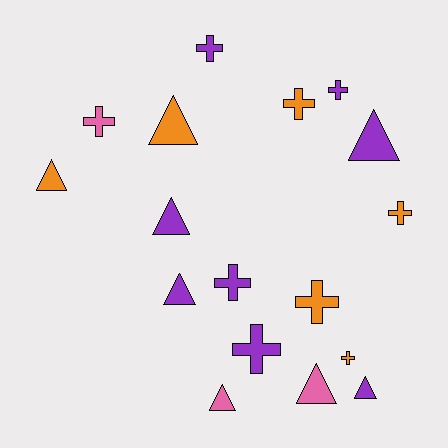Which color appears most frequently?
Purple, with 8 objects.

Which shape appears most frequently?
Cross, with 9 objects.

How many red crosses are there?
There are no red crosses.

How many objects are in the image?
There are 17 objects.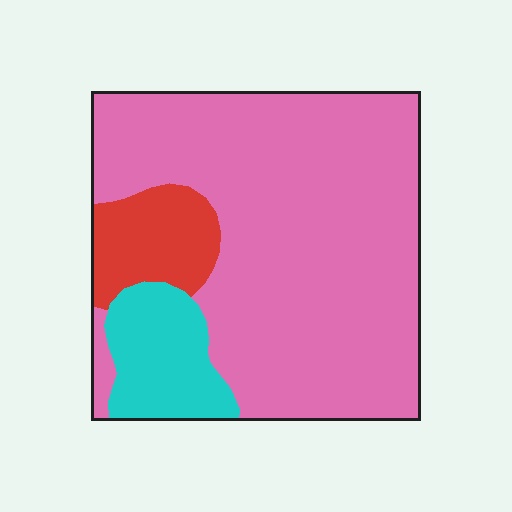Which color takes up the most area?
Pink, at roughly 75%.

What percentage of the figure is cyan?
Cyan takes up about one eighth (1/8) of the figure.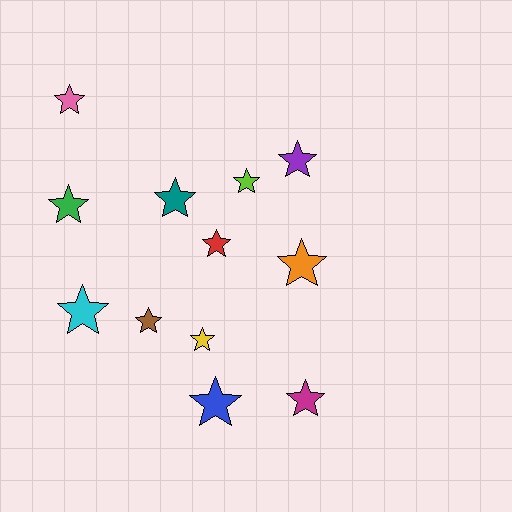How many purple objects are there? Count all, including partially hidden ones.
There is 1 purple object.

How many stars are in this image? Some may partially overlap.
There are 12 stars.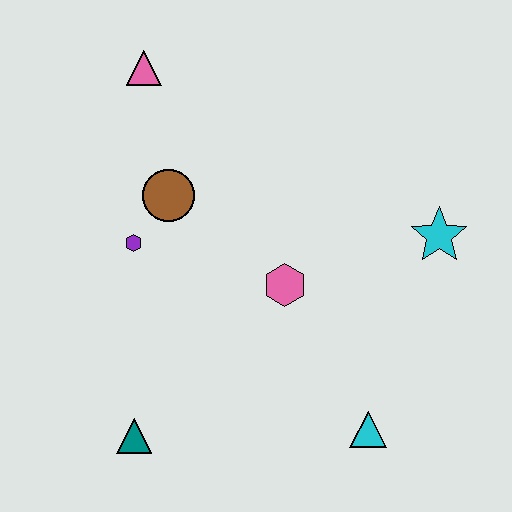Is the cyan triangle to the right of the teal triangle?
Yes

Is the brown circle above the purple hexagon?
Yes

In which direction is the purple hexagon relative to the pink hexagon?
The purple hexagon is to the left of the pink hexagon.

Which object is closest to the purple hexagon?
The brown circle is closest to the purple hexagon.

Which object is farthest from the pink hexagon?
The pink triangle is farthest from the pink hexagon.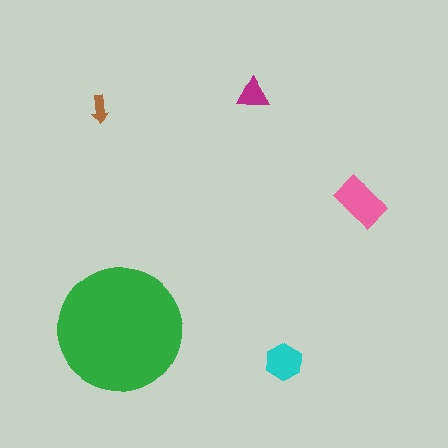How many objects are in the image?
There are 5 objects in the image.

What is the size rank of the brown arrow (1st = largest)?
5th.